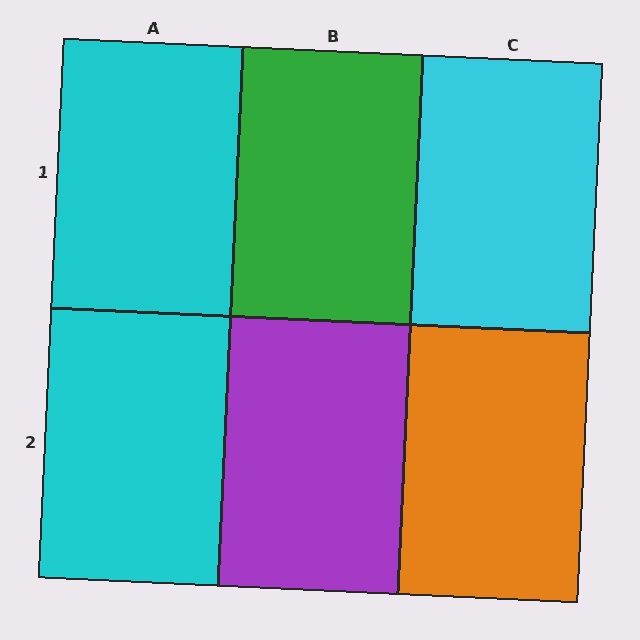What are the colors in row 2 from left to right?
Cyan, purple, orange.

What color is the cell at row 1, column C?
Cyan.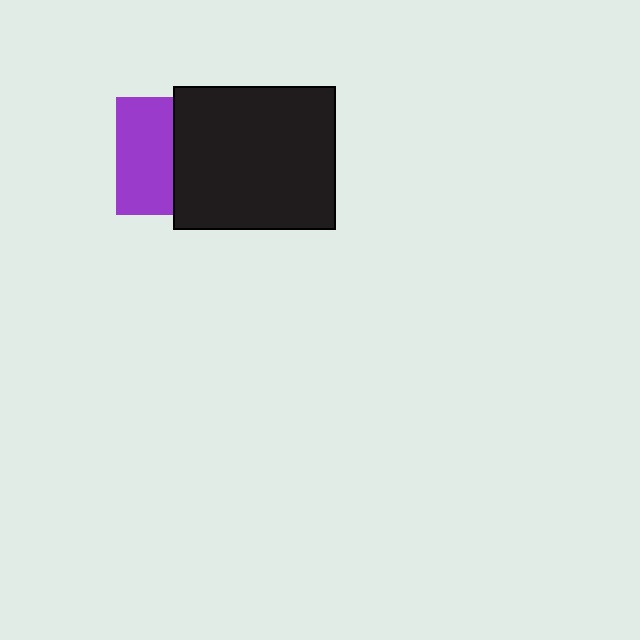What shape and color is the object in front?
The object in front is a black rectangle.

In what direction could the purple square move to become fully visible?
The purple square could move left. That would shift it out from behind the black rectangle entirely.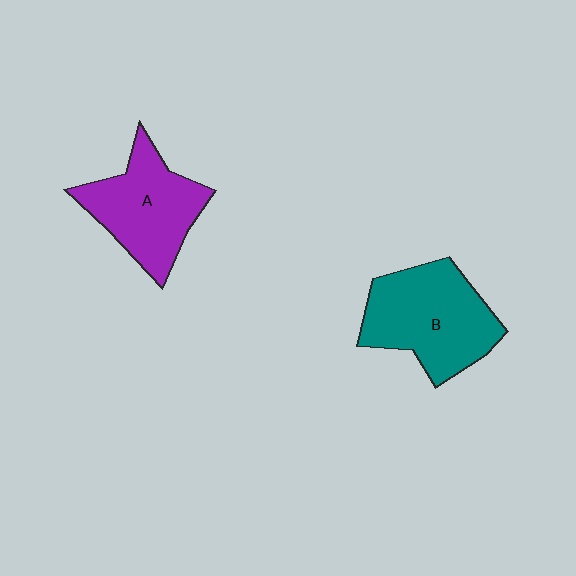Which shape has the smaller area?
Shape A (purple).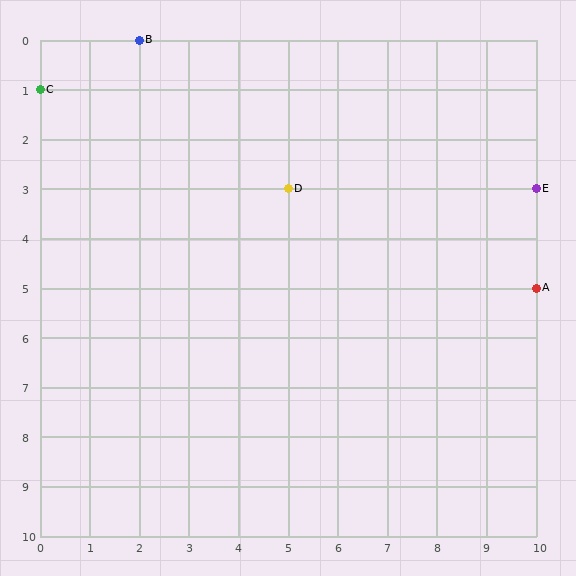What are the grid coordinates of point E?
Point E is at grid coordinates (10, 3).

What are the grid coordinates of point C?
Point C is at grid coordinates (0, 1).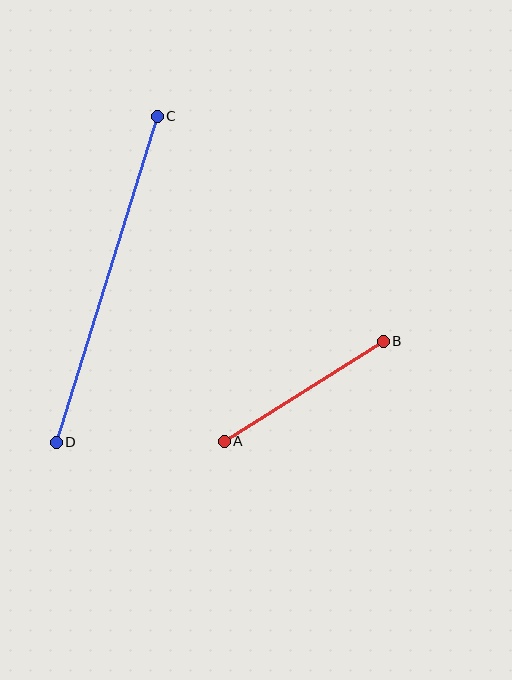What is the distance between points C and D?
The distance is approximately 342 pixels.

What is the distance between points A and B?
The distance is approximately 188 pixels.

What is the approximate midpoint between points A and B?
The midpoint is at approximately (304, 391) pixels.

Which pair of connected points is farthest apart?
Points C and D are farthest apart.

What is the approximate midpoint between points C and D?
The midpoint is at approximately (107, 279) pixels.